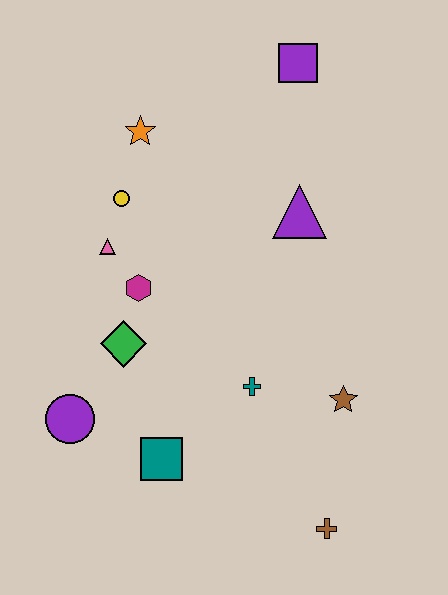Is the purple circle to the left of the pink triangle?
Yes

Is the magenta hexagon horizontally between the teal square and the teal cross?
No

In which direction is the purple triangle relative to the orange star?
The purple triangle is to the right of the orange star.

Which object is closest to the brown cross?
The brown star is closest to the brown cross.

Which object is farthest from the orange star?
The brown cross is farthest from the orange star.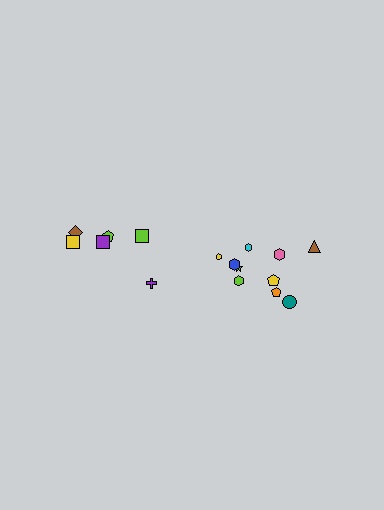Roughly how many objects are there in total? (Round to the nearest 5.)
Roughly 15 objects in total.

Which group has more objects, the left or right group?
The right group.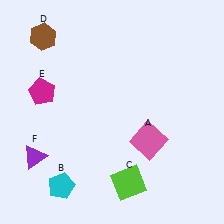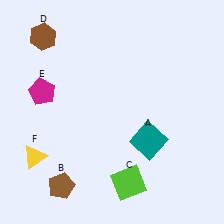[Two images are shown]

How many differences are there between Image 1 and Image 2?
There are 3 differences between the two images.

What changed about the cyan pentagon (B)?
In Image 1, B is cyan. In Image 2, it changed to brown.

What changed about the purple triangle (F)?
In Image 1, F is purple. In Image 2, it changed to yellow.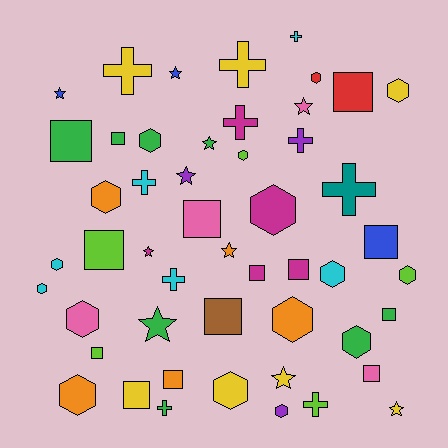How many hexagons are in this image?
There are 16 hexagons.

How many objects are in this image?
There are 50 objects.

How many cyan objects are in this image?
There are 6 cyan objects.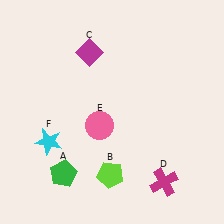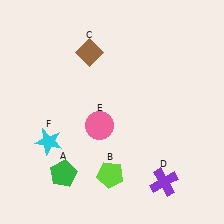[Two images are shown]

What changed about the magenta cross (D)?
In Image 1, D is magenta. In Image 2, it changed to purple.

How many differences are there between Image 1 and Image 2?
There are 2 differences between the two images.